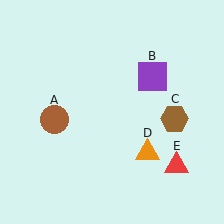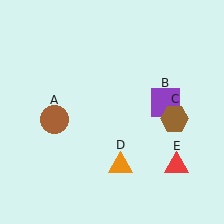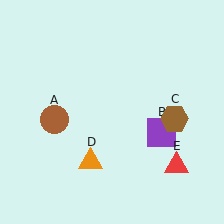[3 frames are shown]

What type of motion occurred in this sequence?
The purple square (object B), orange triangle (object D) rotated clockwise around the center of the scene.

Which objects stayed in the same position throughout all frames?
Brown circle (object A) and brown hexagon (object C) and red triangle (object E) remained stationary.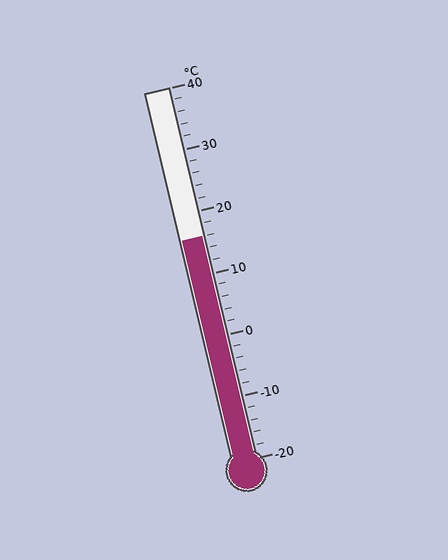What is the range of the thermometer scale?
The thermometer scale ranges from -20°C to 40°C.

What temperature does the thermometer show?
The thermometer shows approximately 16°C.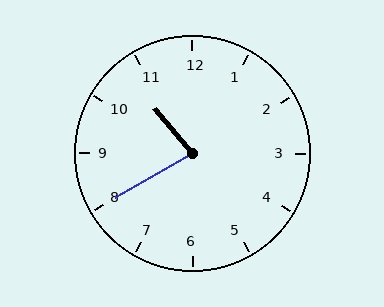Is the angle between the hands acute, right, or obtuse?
It is acute.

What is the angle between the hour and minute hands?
Approximately 80 degrees.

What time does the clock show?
10:40.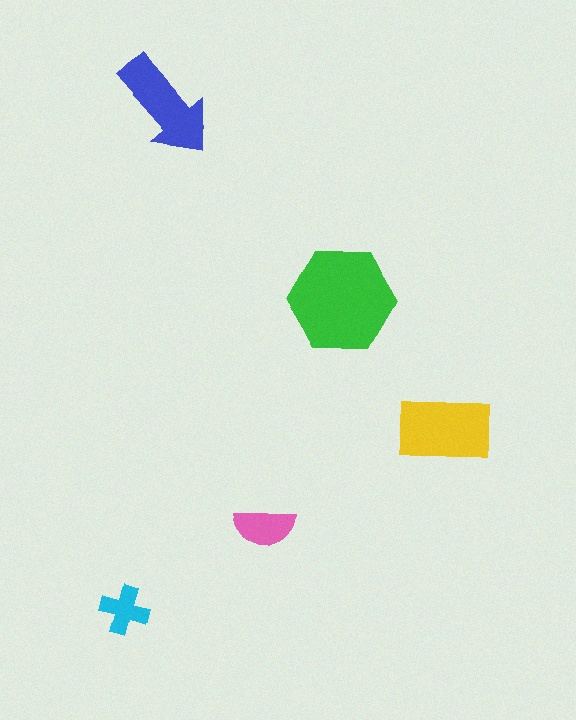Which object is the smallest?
The cyan cross.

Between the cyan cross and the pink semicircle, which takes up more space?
The pink semicircle.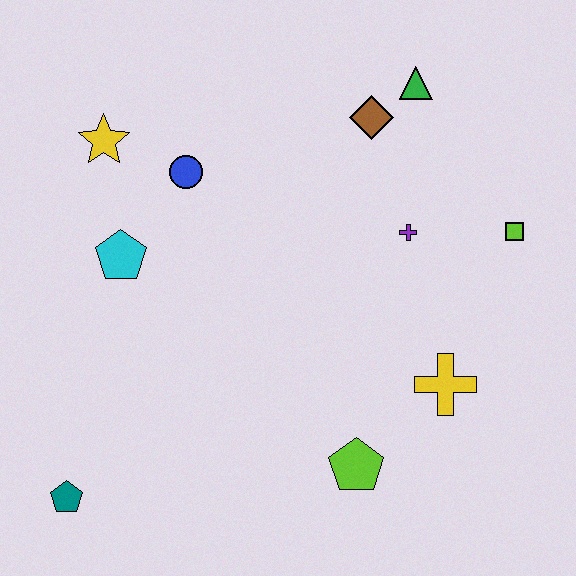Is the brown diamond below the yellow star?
No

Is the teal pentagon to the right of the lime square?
No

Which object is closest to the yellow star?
The blue circle is closest to the yellow star.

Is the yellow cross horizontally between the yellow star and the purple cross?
No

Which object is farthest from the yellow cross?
The yellow star is farthest from the yellow cross.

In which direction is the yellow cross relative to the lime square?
The yellow cross is below the lime square.